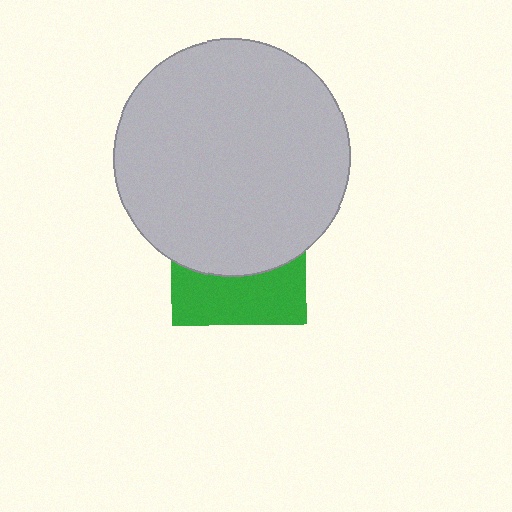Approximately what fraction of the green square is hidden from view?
Roughly 59% of the green square is hidden behind the light gray circle.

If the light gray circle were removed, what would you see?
You would see the complete green square.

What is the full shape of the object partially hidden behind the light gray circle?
The partially hidden object is a green square.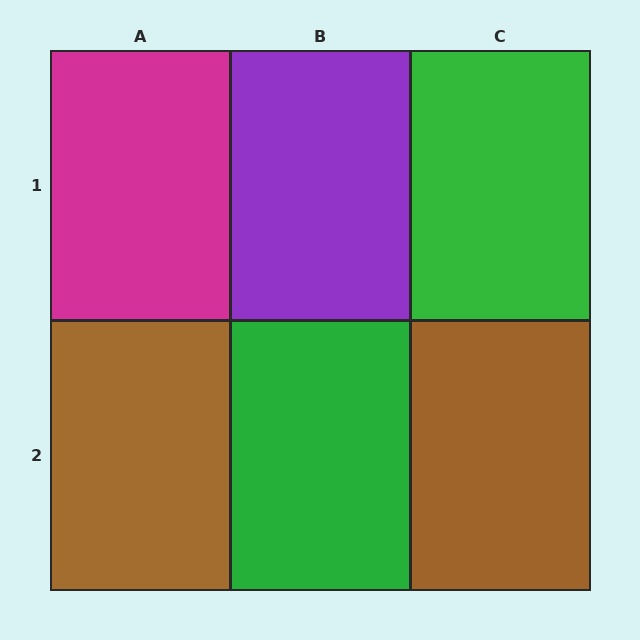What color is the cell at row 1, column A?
Magenta.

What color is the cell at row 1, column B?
Purple.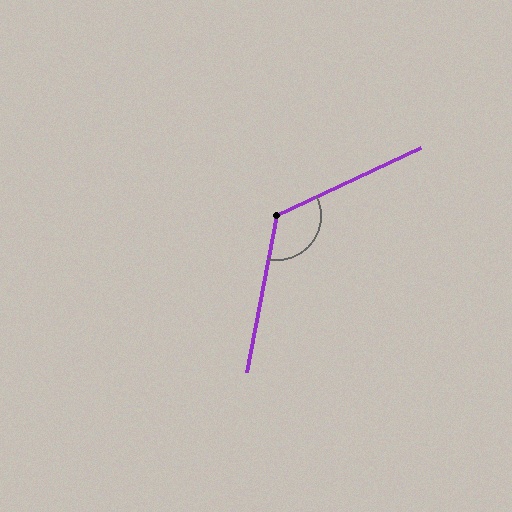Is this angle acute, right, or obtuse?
It is obtuse.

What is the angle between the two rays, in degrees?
Approximately 126 degrees.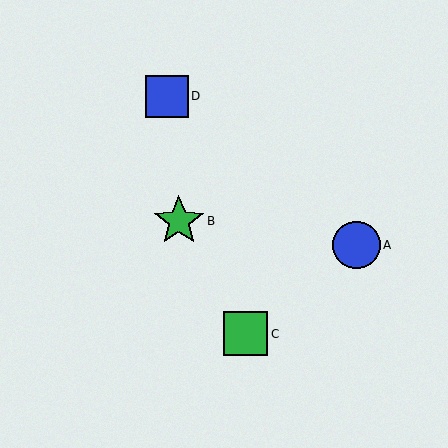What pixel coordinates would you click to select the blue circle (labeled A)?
Click at (357, 245) to select the blue circle A.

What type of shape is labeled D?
Shape D is a blue square.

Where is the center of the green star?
The center of the green star is at (179, 221).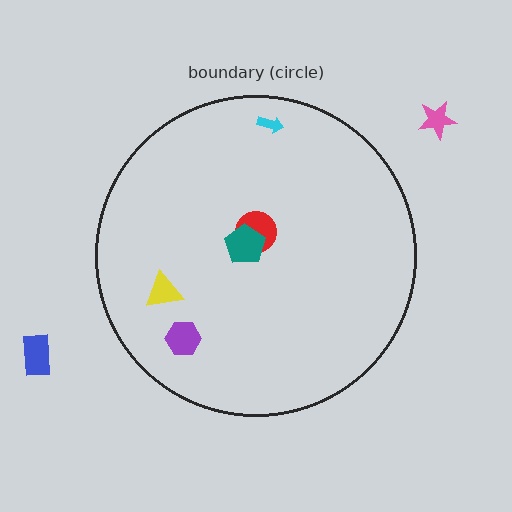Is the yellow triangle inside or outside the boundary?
Inside.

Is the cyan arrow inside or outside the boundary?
Inside.